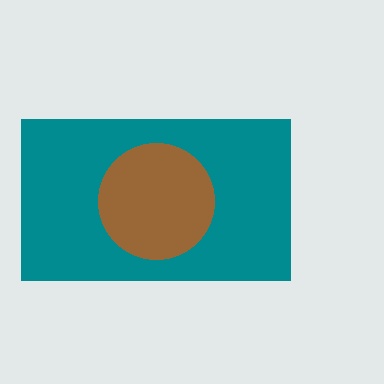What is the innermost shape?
The brown circle.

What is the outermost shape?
The teal rectangle.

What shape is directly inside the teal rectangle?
The brown circle.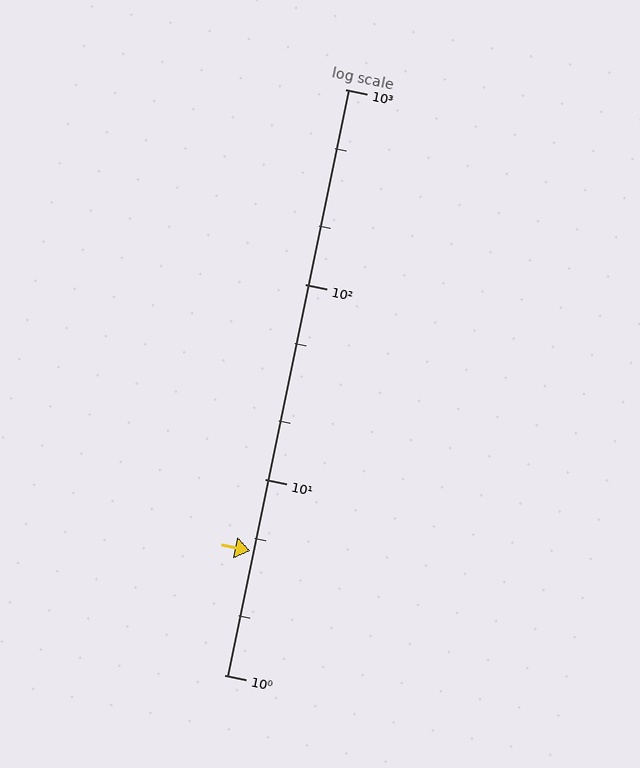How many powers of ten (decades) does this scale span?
The scale spans 3 decades, from 1 to 1000.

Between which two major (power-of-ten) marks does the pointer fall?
The pointer is between 1 and 10.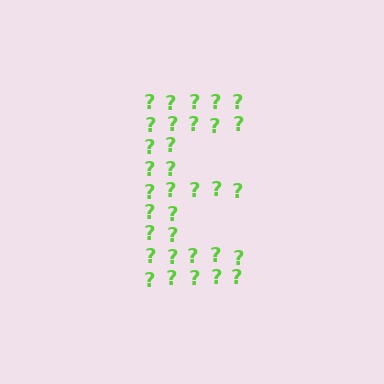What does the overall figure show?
The overall figure shows the letter E.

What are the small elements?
The small elements are question marks.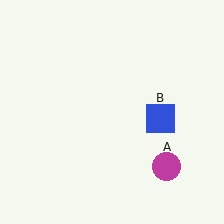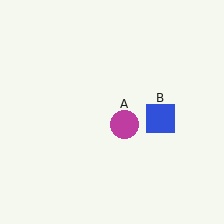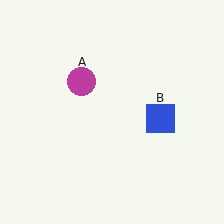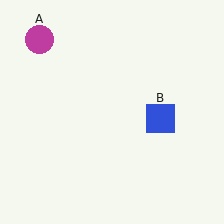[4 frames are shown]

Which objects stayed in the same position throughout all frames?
Blue square (object B) remained stationary.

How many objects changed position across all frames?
1 object changed position: magenta circle (object A).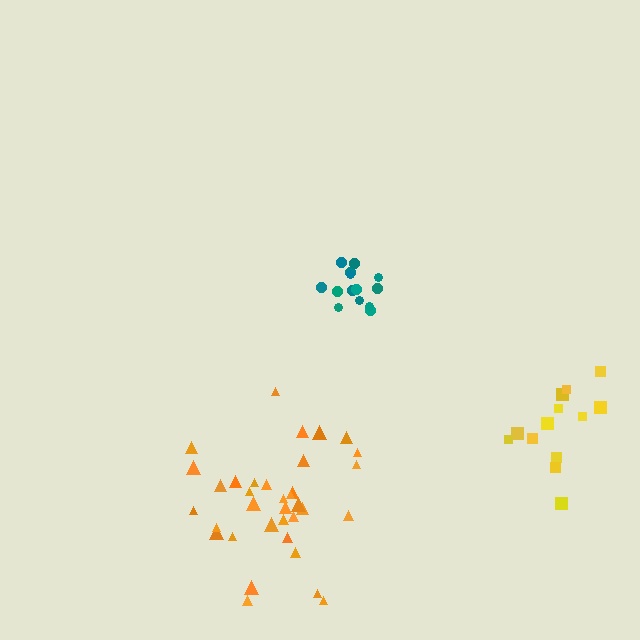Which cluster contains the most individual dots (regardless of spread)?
Orange (35).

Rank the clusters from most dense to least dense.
teal, orange, yellow.